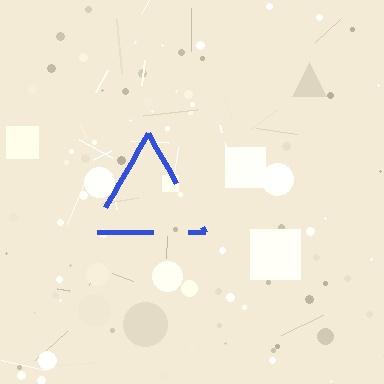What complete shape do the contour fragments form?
The contour fragments form a triangle.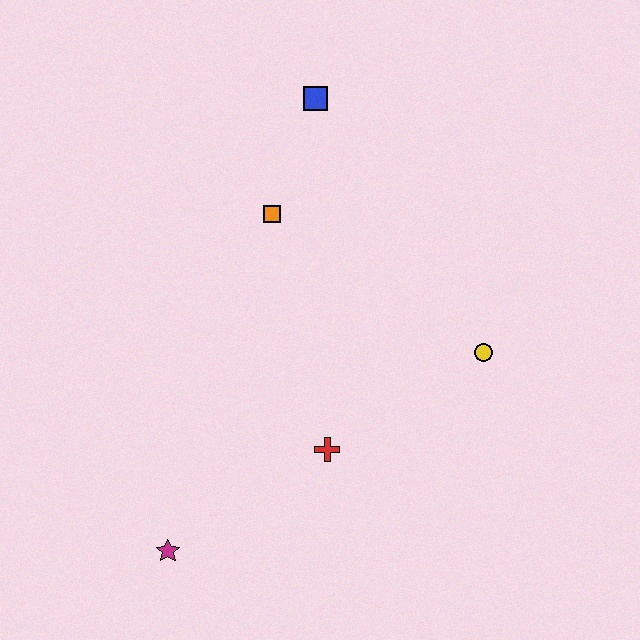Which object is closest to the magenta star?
The red cross is closest to the magenta star.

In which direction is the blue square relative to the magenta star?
The blue square is above the magenta star.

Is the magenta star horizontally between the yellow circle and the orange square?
No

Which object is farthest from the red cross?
The blue square is farthest from the red cross.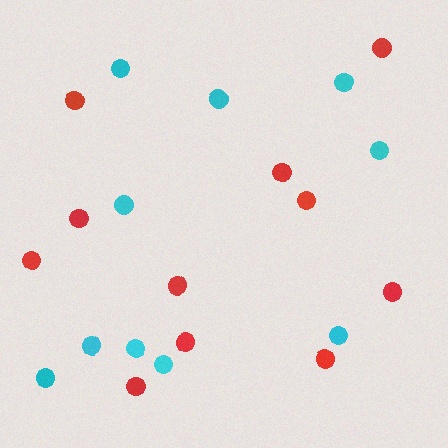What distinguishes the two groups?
There are 2 groups: one group of red circles (11) and one group of cyan circles (10).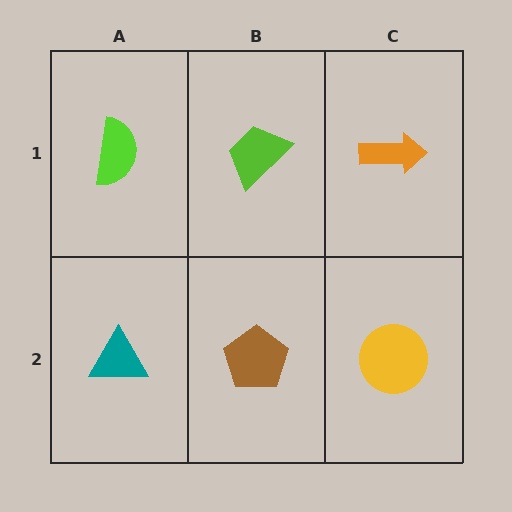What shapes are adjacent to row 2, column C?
An orange arrow (row 1, column C), a brown pentagon (row 2, column B).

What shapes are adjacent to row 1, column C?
A yellow circle (row 2, column C), a lime trapezoid (row 1, column B).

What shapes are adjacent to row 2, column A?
A lime semicircle (row 1, column A), a brown pentagon (row 2, column B).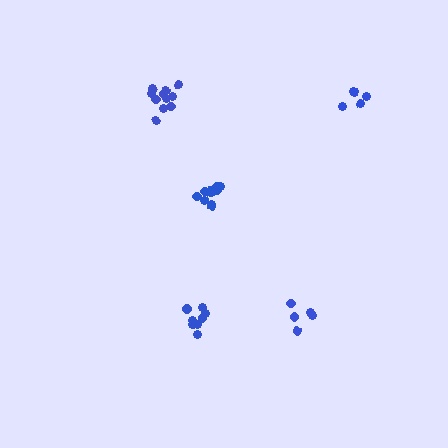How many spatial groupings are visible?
There are 5 spatial groupings.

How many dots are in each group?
Group 1: 11 dots, Group 2: 5 dots, Group 3: 9 dots, Group 4: 11 dots, Group 5: 5 dots (41 total).